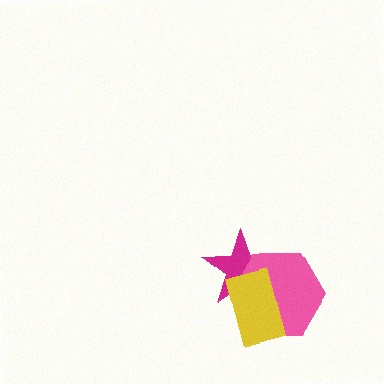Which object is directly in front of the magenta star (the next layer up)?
The pink hexagon is directly in front of the magenta star.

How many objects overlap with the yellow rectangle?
2 objects overlap with the yellow rectangle.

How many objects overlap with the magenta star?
2 objects overlap with the magenta star.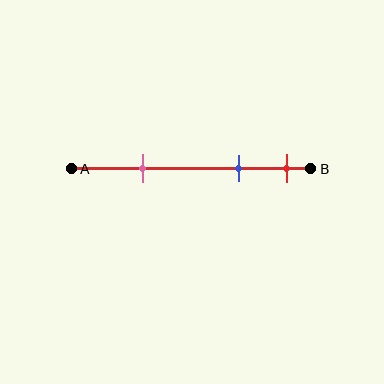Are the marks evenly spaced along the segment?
No, the marks are not evenly spaced.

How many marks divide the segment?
There are 3 marks dividing the segment.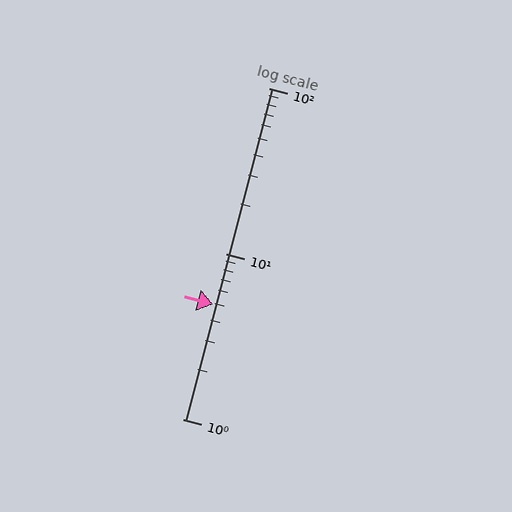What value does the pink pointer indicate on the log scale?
The pointer indicates approximately 4.9.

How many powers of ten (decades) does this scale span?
The scale spans 2 decades, from 1 to 100.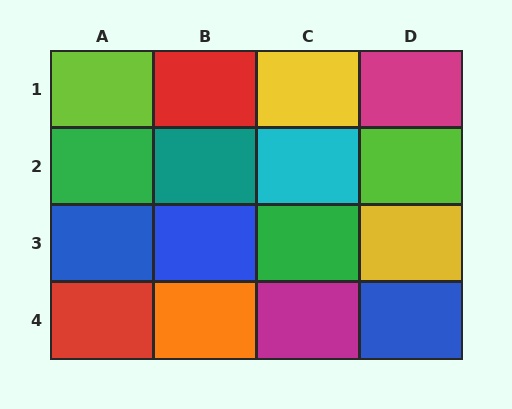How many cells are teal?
1 cell is teal.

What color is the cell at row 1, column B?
Red.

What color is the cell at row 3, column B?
Blue.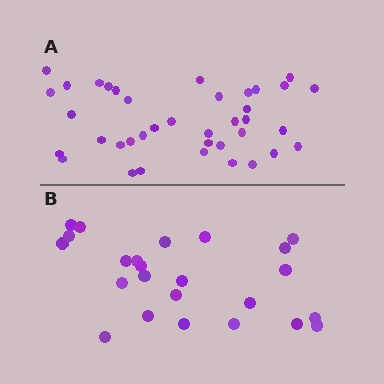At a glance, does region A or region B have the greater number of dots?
Region A (the top region) has more dots.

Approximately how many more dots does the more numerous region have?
Region A has approximately 15 more dots than region B.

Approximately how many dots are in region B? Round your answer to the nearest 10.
About 20 dots. (The exact count is 24, which rounds to 20.)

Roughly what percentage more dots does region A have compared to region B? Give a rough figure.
About 60% more.